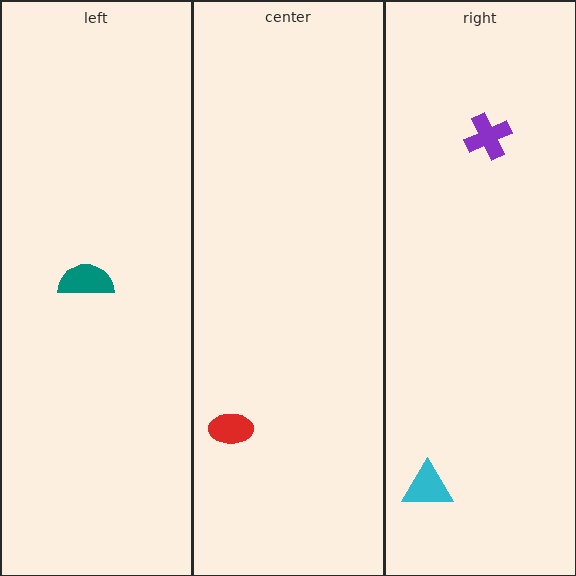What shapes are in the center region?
The red ellipse.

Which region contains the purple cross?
The right region.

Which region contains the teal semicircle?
The left region.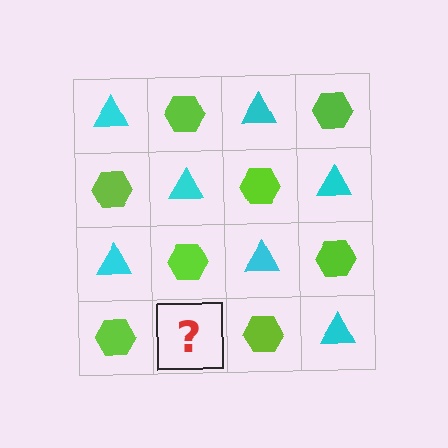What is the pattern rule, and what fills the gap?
The rule is that it alternates cyan triangle and lime hexagon in a checkerboard pattern. The gap should be filled with a cyan triangle.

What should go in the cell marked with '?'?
The missing cell should contain a cyan triangle.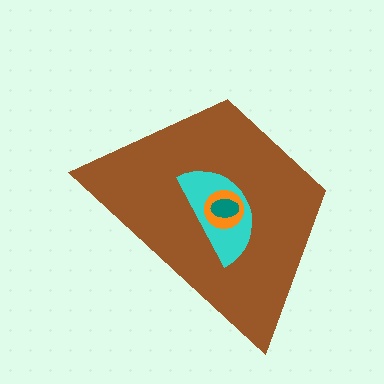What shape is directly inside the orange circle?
The teal ellipse.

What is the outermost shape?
The brown trapezoid.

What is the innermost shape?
The teal ellipse.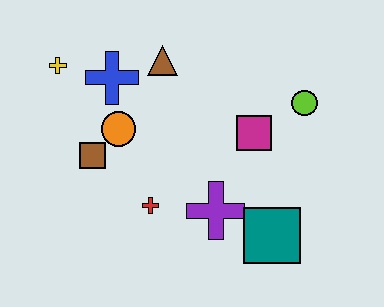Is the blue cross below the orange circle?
No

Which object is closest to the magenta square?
The lime circle is closest to the magenta square.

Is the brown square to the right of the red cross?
No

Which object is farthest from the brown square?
The lime circle is farthest from the brown square.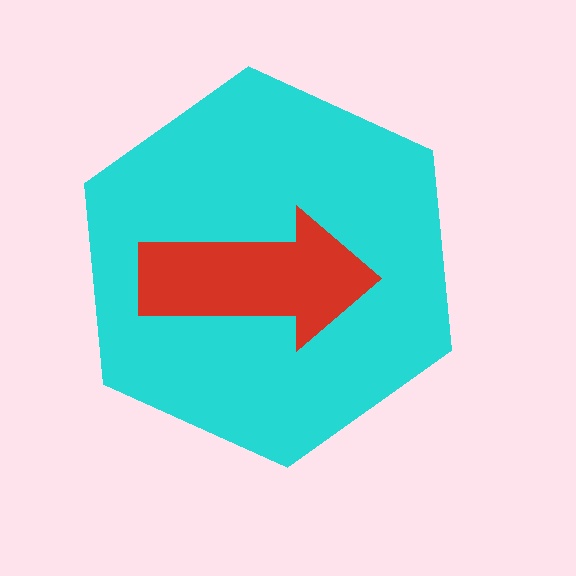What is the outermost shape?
The cyan hexagon.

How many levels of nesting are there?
2.